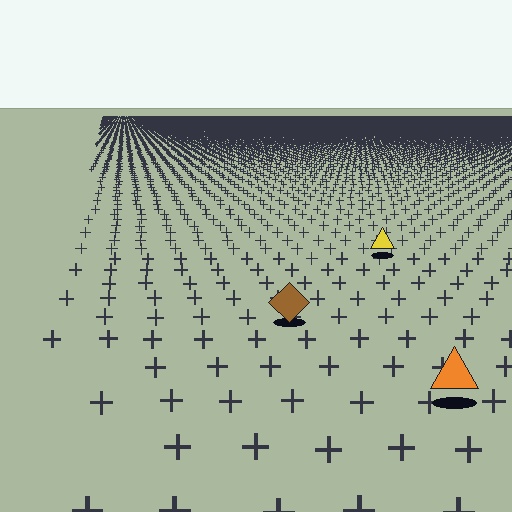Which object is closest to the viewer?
The orange triangle is closest. The texture marks near it are larger and more spread out.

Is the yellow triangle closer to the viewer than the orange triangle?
No. The orange triangle is closer — you can tell from the texture gradient: the ground texture is coarser near it.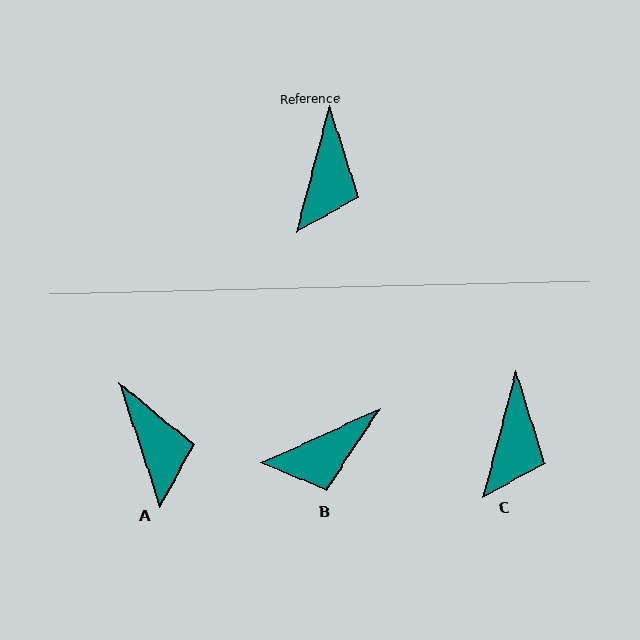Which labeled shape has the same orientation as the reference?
C.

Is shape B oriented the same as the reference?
No, it is off by about 51 degrees.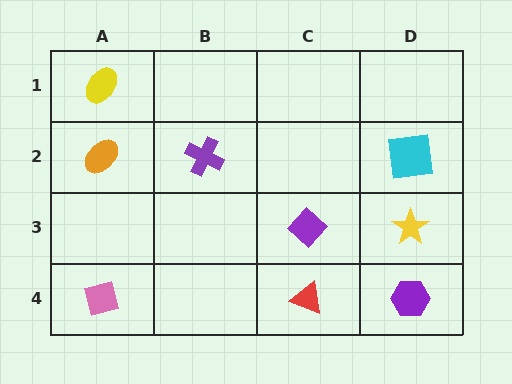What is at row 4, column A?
A pink diamond.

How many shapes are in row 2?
3 shapes.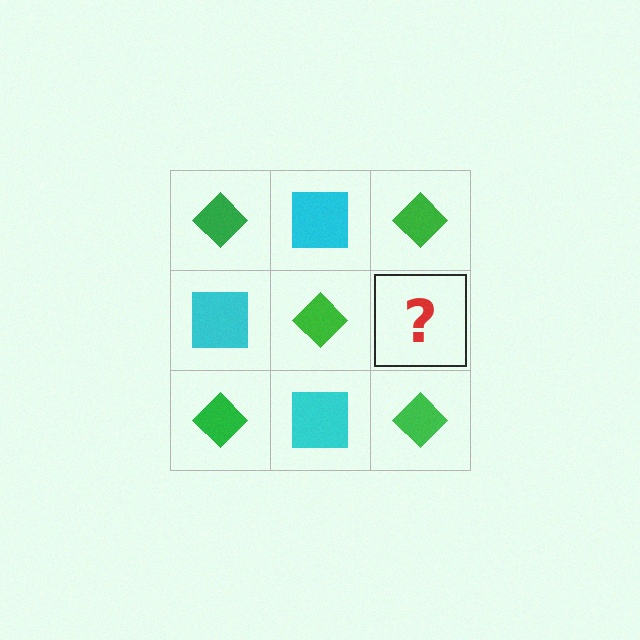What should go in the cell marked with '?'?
The missing cell should contain a cyan square.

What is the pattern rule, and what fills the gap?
The rule is that it alternates green diamond and cyan square in a checkerboard pattern. The gap should be filled with a cyan square.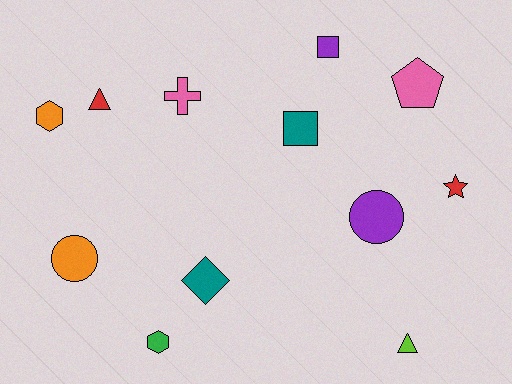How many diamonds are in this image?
There is 1 diamond.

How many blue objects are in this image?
There are no blue objects.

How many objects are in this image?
There are 12 objects.